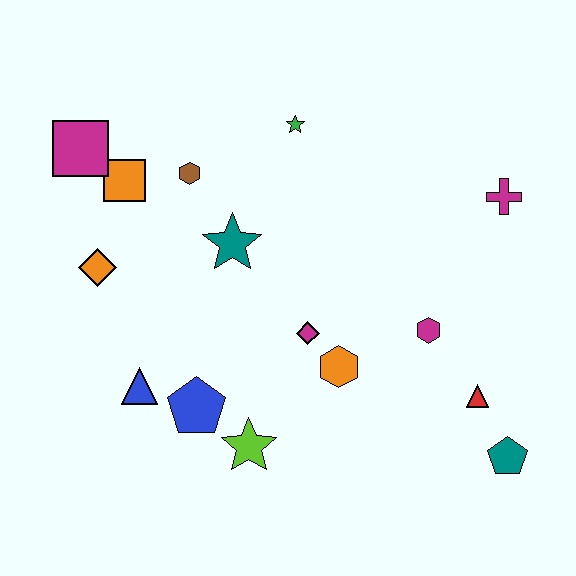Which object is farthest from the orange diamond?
The teal pentagon is farthest from the orange diamond.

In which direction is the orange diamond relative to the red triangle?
The orange diamond is to the left of the red triangle.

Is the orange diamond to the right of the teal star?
No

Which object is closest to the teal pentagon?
The red triangle is closest to the teal pentagon.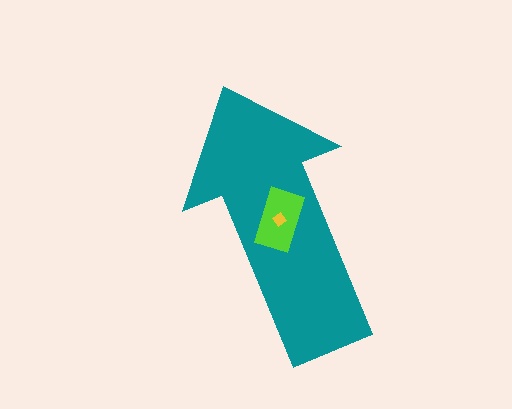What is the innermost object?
The yellow diamond.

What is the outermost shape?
The teal arrow.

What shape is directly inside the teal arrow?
The lime rectangle.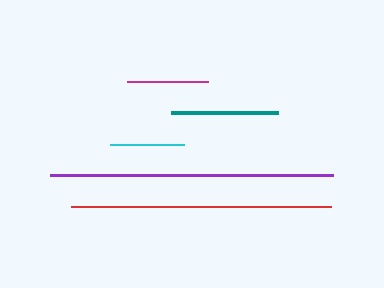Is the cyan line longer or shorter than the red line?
The red line is longer than the cyan line.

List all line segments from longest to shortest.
From longest to shortest: purple, red, teal, magenta, cyan.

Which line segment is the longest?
The purple line is the longest at approximately 283 pixels.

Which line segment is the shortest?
The cyan line is the shortest at approximately 74 pixels.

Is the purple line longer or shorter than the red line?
The purple line is longer than the red line.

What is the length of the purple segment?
The purple segment is approximately 283 pixels long.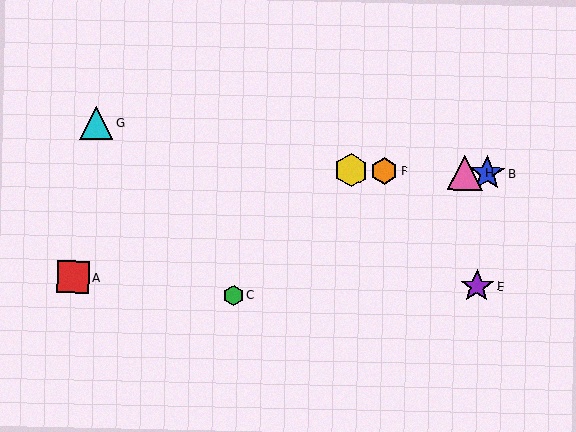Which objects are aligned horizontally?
Objects B, D, F, H are aligned horizontally.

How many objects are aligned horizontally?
4 objects (B, D, F, H) are aligned horizontally.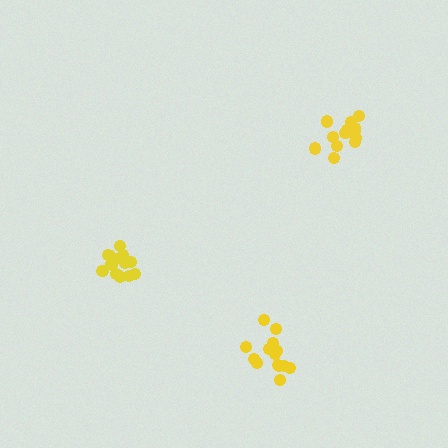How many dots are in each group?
Group 1: 15 dots, Group 2: 14 dots, Group 3: 13 dots (42 total).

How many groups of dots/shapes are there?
There are 3 groups.